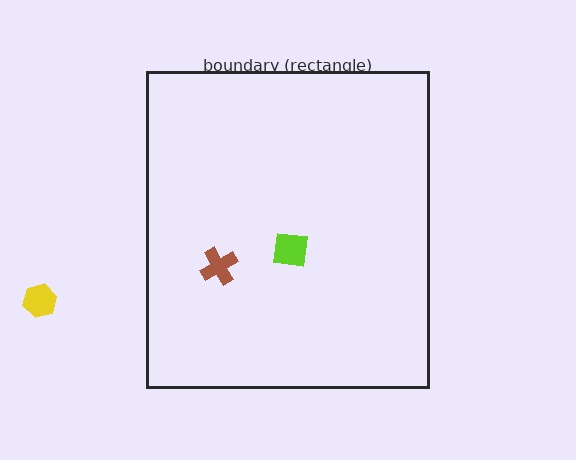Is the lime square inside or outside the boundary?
Inside.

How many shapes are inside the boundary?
2 inside, 1 outside.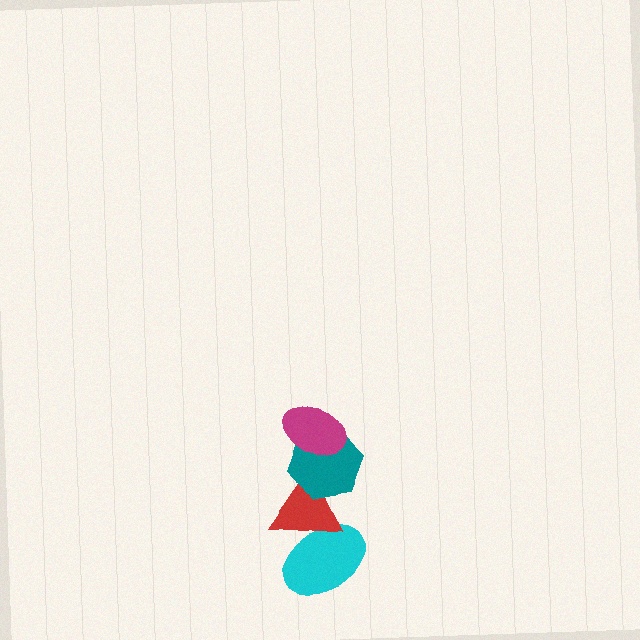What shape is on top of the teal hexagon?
The magenta ellipse is on top of the teal hexagon.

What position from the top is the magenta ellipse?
The magenta ellipse is 1st from the top.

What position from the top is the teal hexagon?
The teal hexagon is 2nd from the top.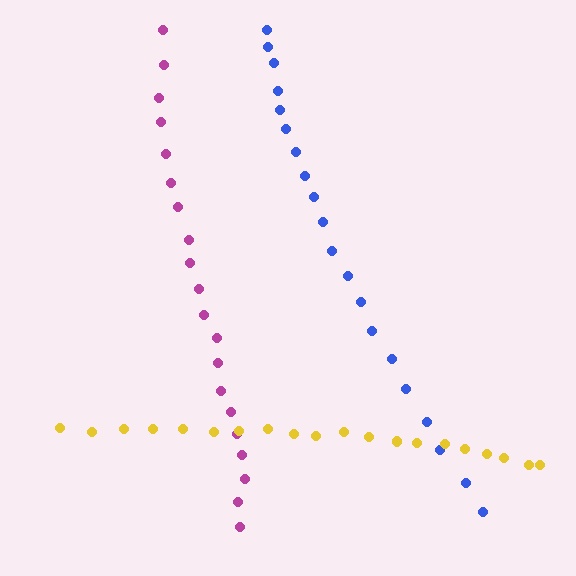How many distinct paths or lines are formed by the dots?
There are 3 distinct paths.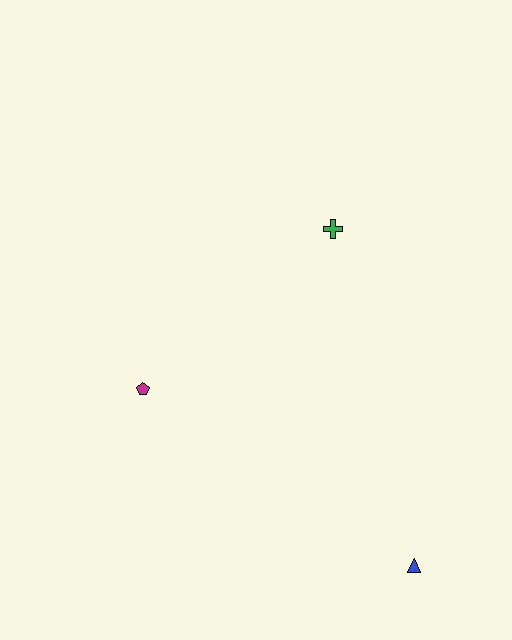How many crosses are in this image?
There is 1 cross.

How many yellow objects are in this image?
There are no yellow objects.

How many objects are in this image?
There are 3 objects.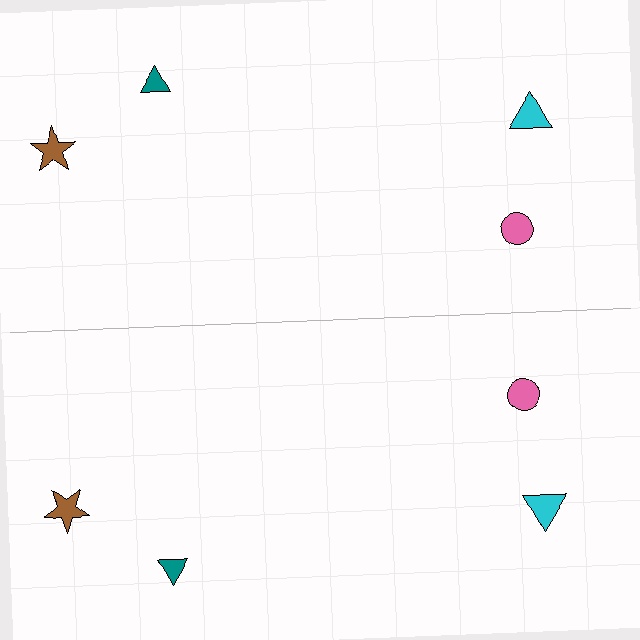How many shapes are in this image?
There are 8 shapes in this image.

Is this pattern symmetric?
Yes, this pattern has bilateral (reflection) symmetry.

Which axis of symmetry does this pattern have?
The pattern has a horizontal axis of symmetry running through the center of the image.